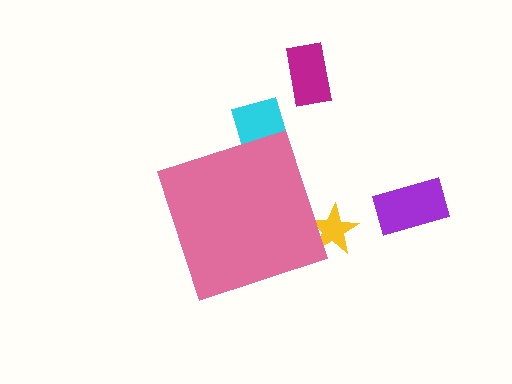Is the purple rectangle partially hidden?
No, the purple rectangle is fully visible.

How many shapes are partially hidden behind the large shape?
2 shapes are partially hidden.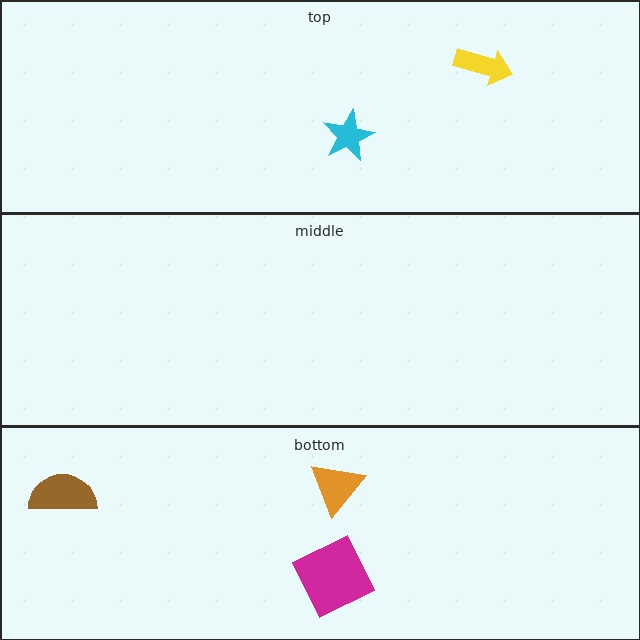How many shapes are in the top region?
2.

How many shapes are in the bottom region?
3.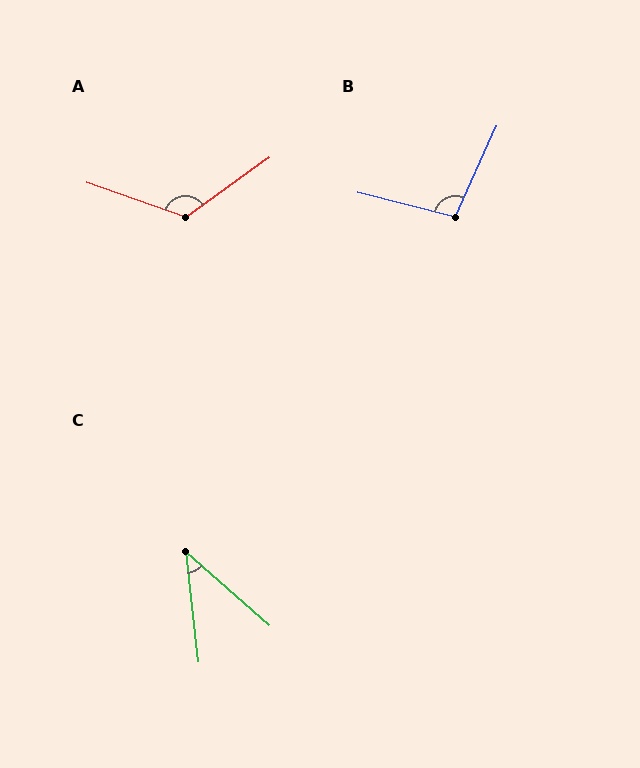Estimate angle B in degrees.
Approximately 100 degrees.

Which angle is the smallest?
C, at approximately 42 degrees.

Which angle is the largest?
A, at approximately 125 degrees.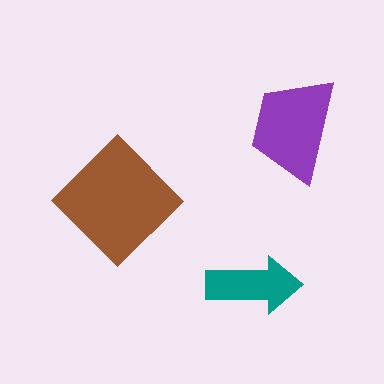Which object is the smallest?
The teal arrow.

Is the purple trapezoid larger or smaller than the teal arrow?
Larger.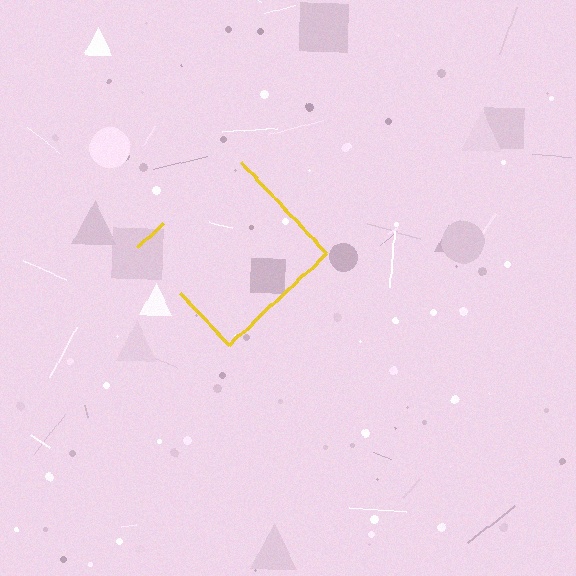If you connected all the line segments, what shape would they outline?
They would outline a diamond.